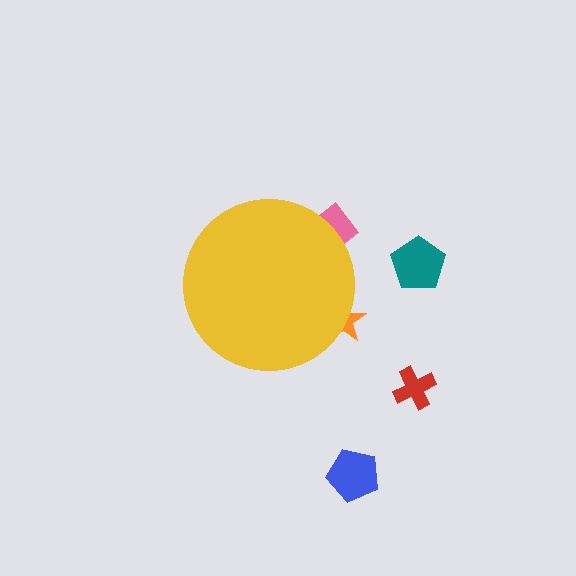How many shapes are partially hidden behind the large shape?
2 shapes are partially hidden.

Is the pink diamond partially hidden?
Yes, the pink diamond is partially hidden behind the yellow circle.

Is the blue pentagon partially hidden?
No, the blue pentagon is fully visible.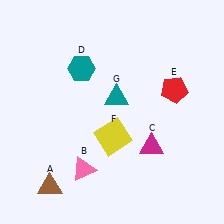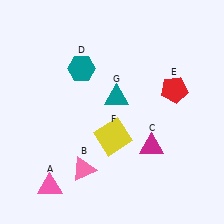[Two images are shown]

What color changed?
The triangle (A) changed from brown in Image 1 to pink in Image 2.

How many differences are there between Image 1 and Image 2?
There is 1 difference between the two images.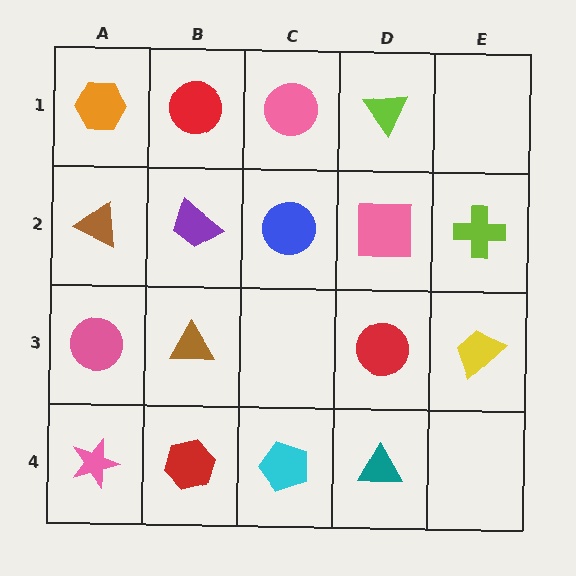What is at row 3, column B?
A brown triangle.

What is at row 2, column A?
A brown triangle.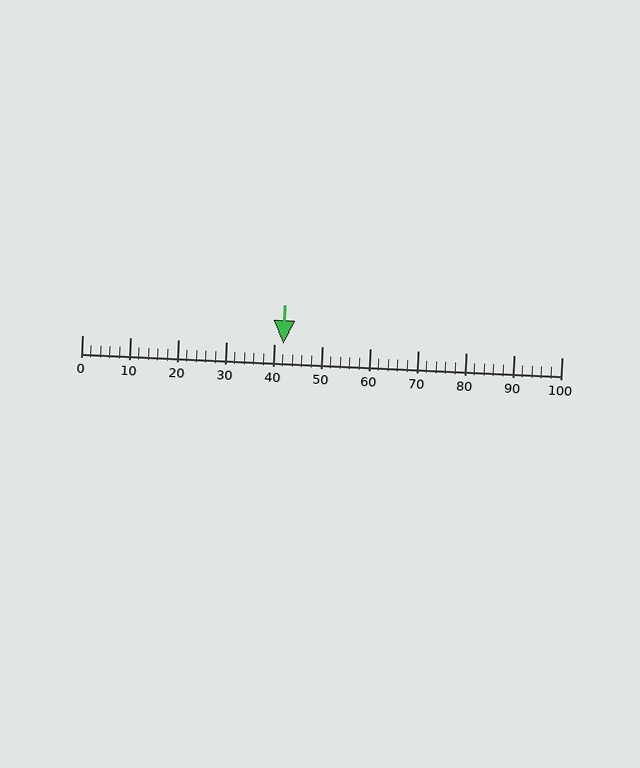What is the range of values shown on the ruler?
The ruler shows values from 0 to 100.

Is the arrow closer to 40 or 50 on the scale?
The arrow is closer to 40.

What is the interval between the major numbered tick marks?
The major tick marks are spaced 10 units apart.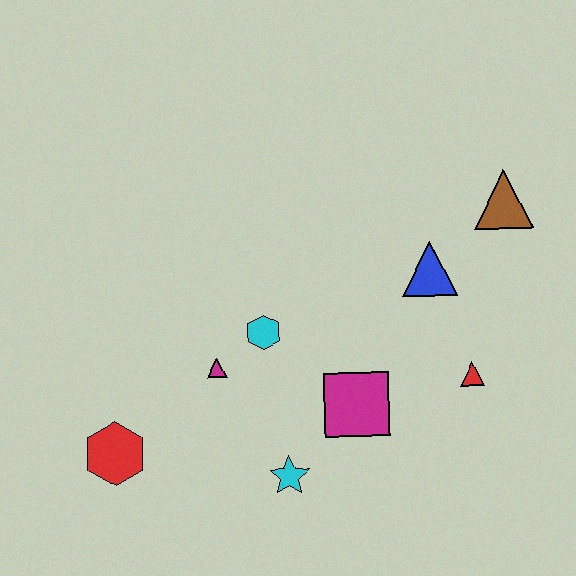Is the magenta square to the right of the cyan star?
Yes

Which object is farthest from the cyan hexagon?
The brown triangle is farthest from the cyan hexagon.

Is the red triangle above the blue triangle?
No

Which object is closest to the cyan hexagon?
The magenta triangle is closest to the cyan hexagon.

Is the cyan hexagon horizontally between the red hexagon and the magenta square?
Yes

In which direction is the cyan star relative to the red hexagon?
The cyan star is to the right of the red hexagon.